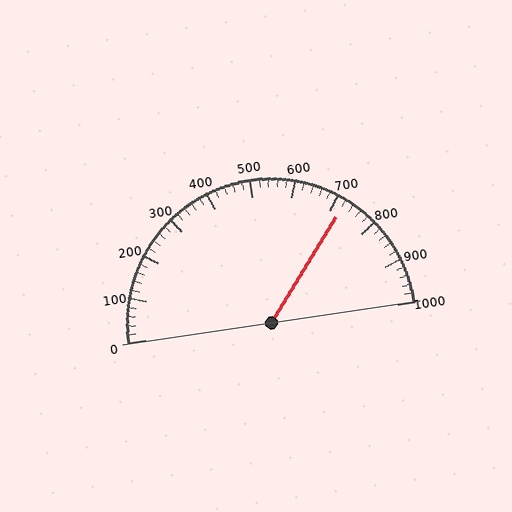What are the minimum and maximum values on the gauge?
The gauge ranges from 0 to 1000.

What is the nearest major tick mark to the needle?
The nearest major tick mark is 700.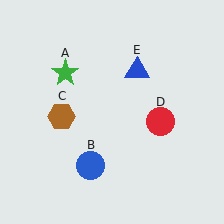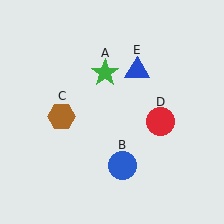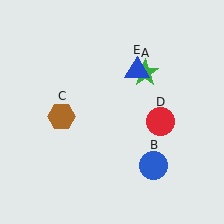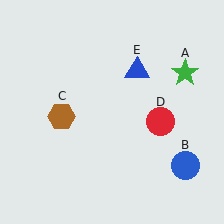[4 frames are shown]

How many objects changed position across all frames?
2 objects changed position: green star (object A), blue circle (object B).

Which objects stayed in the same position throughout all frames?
Brown hexagon (object C) and red circle (object D) and blue triangle (object E) remained stationary.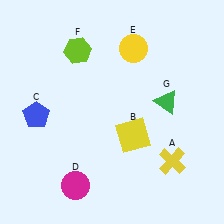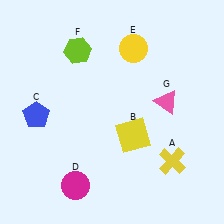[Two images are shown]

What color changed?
The triangle (G) changed from green in Image 1 to pink in Image 2.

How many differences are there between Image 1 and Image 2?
There is 1 difference between the two images.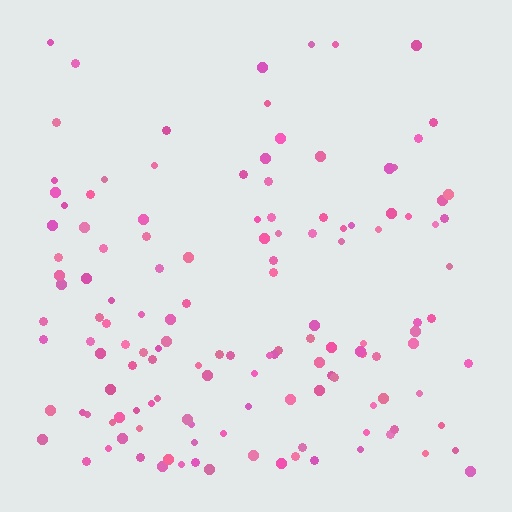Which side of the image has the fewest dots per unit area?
The top.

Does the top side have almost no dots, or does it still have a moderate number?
Still a moderate number, just noticeably fewer than the bottom.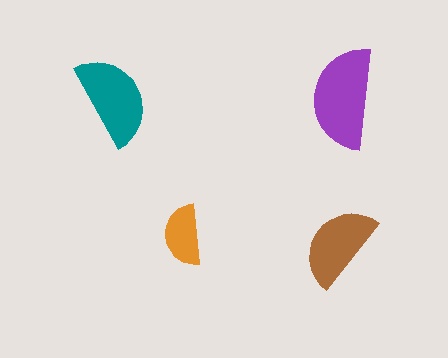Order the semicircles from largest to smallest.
the purple one, the teal one, the brown one, the orange one.